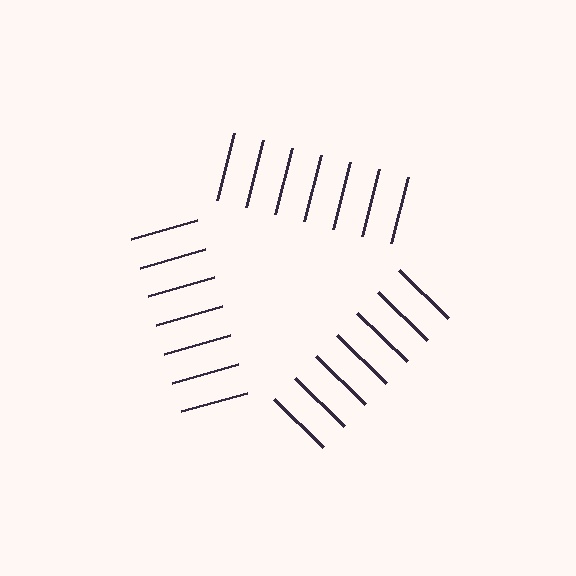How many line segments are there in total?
21 — 7 along each of the 3 edges.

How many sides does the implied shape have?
3 sides — the line-ends trace a triangle.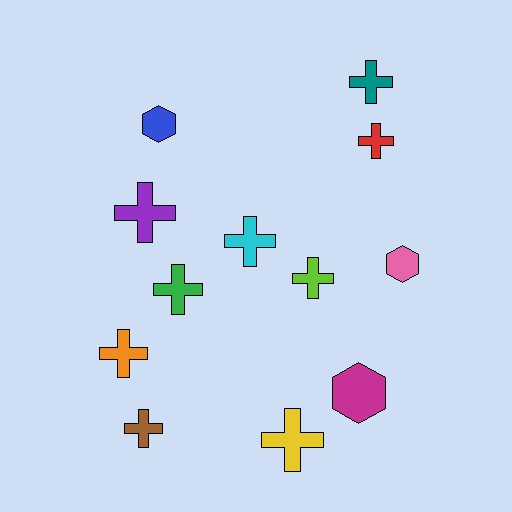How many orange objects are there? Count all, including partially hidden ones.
There is 1 orange object.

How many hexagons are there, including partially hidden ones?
There are 3 hexagons.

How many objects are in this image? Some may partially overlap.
There are 12 objects.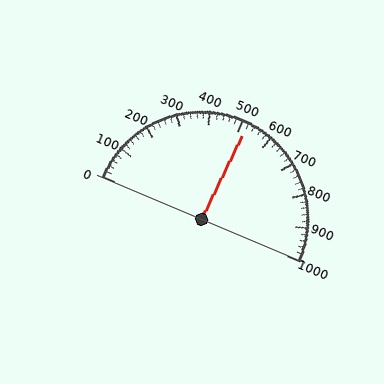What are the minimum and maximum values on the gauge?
The gauge ranges from 0 to 1000.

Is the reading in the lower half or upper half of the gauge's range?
The reading is in the upper half of the range (0 to 1000).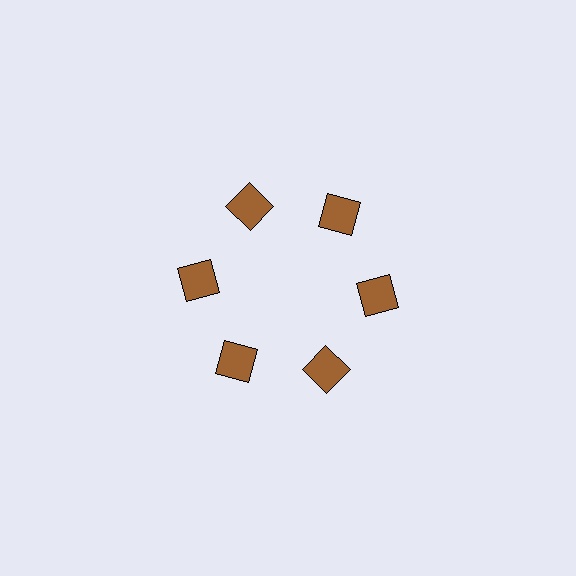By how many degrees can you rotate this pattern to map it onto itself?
The pattern maps onto itself every 60 degrees of rotation.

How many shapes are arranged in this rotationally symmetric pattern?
There are 6 shapes, arranged in 6 groups of 1.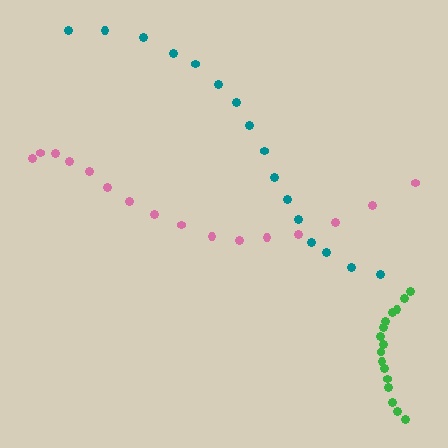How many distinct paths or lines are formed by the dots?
There are 3 distinct paths.